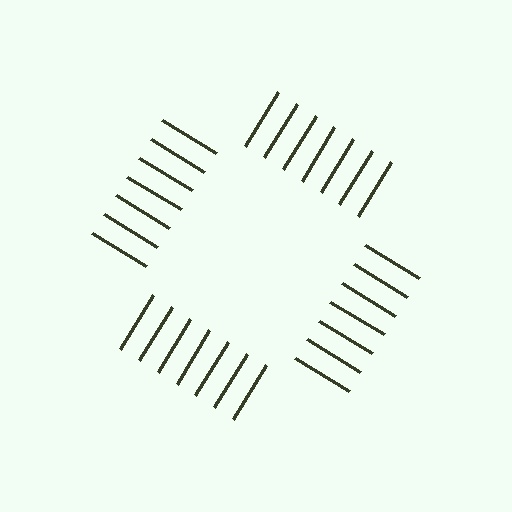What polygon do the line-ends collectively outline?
An illusory square — the line segments terminate on its edges but no continuous stroke is drawn.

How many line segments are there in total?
28 — 7 along each of the 4 edges.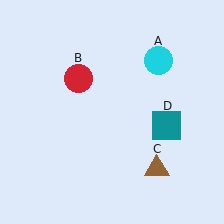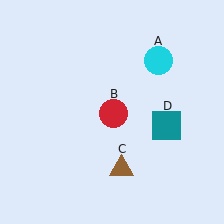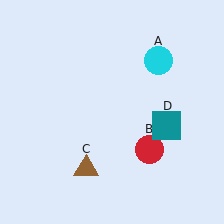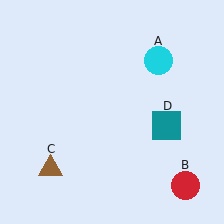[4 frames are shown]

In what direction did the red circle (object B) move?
The red circle (object B) moved down and to the right.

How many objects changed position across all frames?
2 objects changed position: red circle (object B), brown triangle (object C).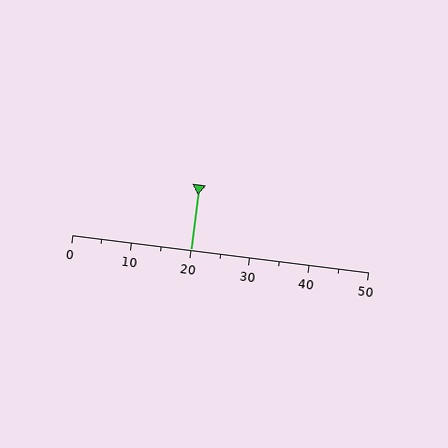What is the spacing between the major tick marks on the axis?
The major ticks are spaced 10 apart.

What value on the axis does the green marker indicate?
The marker indicates approximately 20.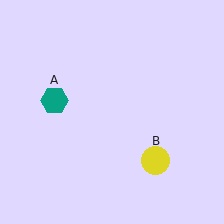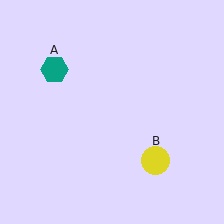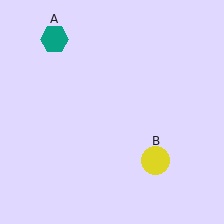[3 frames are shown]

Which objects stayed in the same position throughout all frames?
Yellow circle (object B) remained stationary.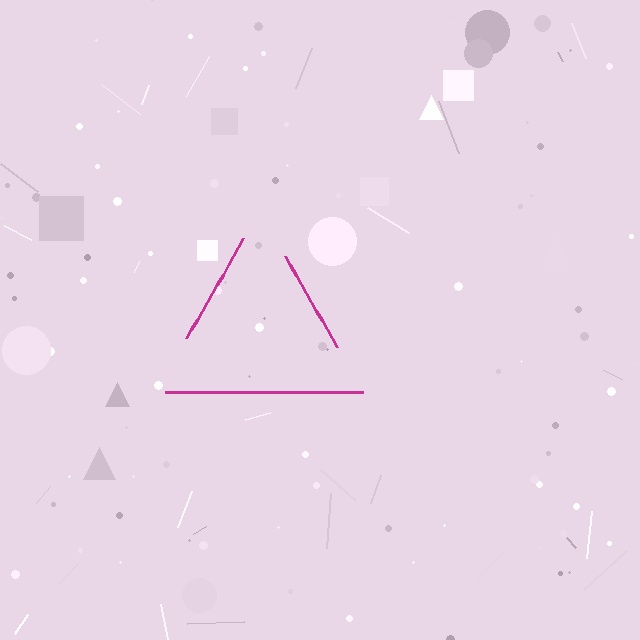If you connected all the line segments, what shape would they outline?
They would outline a triangle.